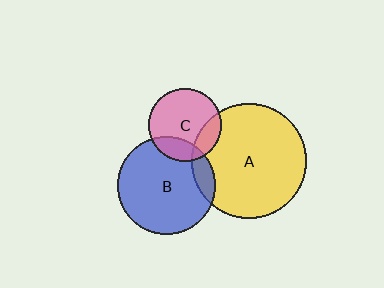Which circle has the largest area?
Circle A (yellow).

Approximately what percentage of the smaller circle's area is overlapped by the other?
Approximately 10%.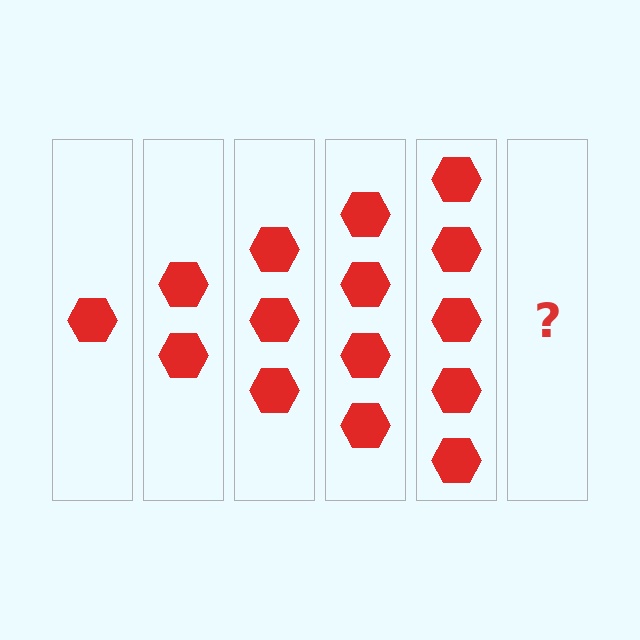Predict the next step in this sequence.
The next step is 6 hexagons.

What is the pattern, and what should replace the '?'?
The pattern is that each step adds one more hexagon. The '?' should be 6 hexagons.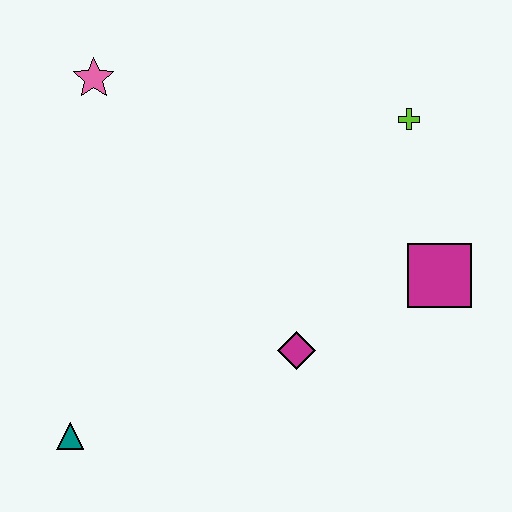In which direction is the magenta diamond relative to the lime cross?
The magenta diamond is below the lime cross.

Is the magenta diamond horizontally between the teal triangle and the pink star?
No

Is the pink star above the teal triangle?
Yes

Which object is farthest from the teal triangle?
The lime cross is farthest from the teal triangle.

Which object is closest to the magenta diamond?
The magenta square is closest to the magenta diamond.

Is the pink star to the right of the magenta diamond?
No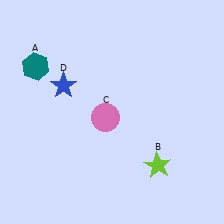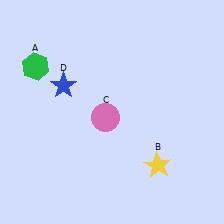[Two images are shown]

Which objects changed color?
A changed from teal to green. B changed from lime to yellow.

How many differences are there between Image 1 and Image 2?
There are 2 differences between the two images.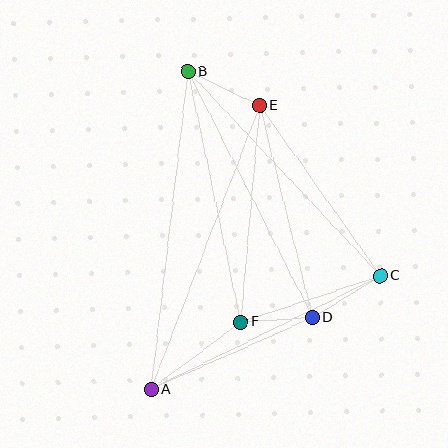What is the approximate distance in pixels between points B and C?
The distance between B and C is approximately 281 pixels.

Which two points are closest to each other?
Points D and F are closest to each other.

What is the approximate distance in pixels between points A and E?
The distance between A and E is approximately 304 pixels.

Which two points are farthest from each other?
Points A and B are farthest from each other.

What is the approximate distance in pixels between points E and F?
The distance between E and F is approximately 217 pixels.